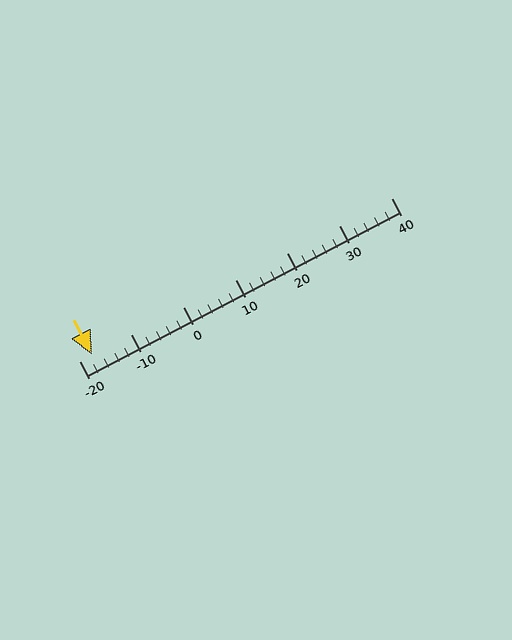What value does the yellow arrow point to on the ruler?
The yellow arrow points to approximately -18.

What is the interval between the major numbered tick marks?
The major tick marks are spaced 10 units apart.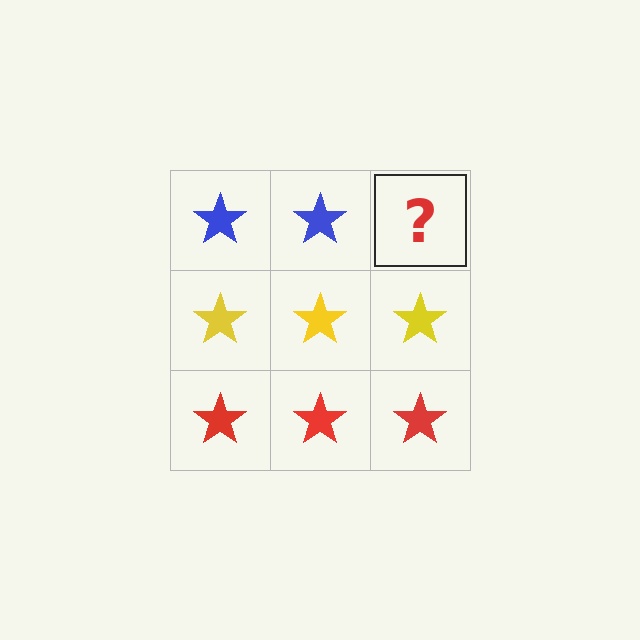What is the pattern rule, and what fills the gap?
The rule is that each row has a consistent color. The gap should be filled with a blue star.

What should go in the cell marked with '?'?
The missing cell should contain a blue star.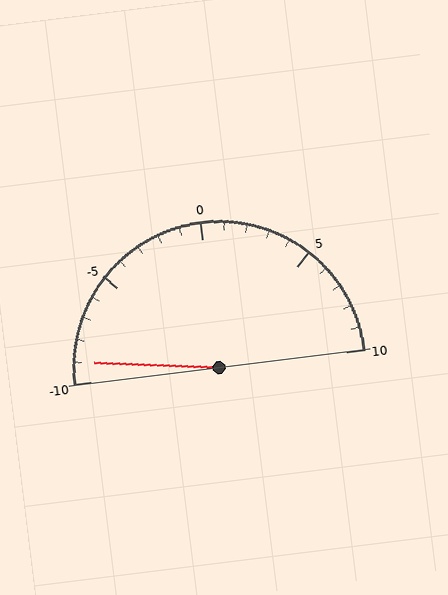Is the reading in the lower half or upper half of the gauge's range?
The reading is in the lower half of the range (-10 to 10).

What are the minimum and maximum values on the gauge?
The gauge ranges from -10 to 10.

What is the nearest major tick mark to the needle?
The nearest major tick mark is -10.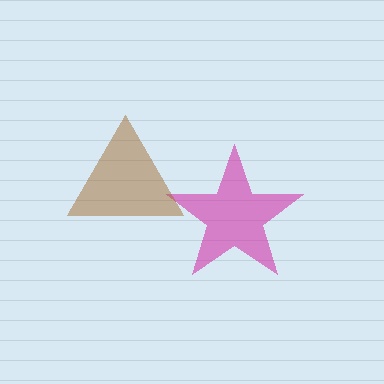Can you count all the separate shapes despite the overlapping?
Yes, there are 2 separate shapes.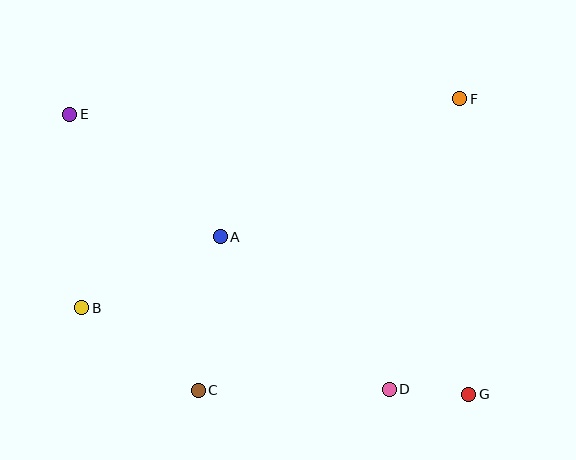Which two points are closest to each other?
Points D and G are closest to each other.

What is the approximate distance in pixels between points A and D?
The distance between A and D is approximately 227 pixels.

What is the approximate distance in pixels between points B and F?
The distance between B and F is approximately 432 pixels.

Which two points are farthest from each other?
Points E and G are farthest from each other.